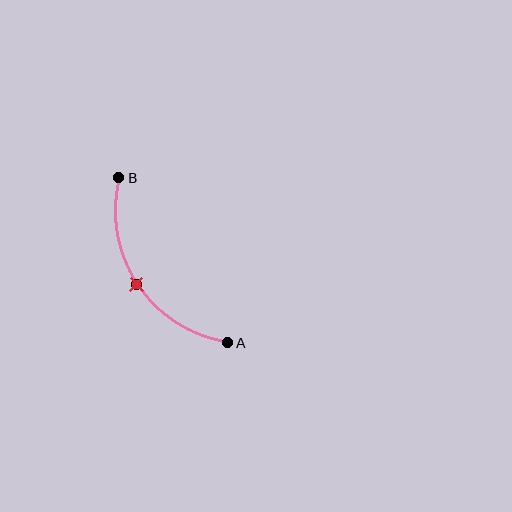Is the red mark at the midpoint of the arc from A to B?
Yes. The red mark lies on the arc at equal arc-length from both A and B — it is the arc midpoint.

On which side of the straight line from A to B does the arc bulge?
The arc bulges to the left of the straight line connecting A and B.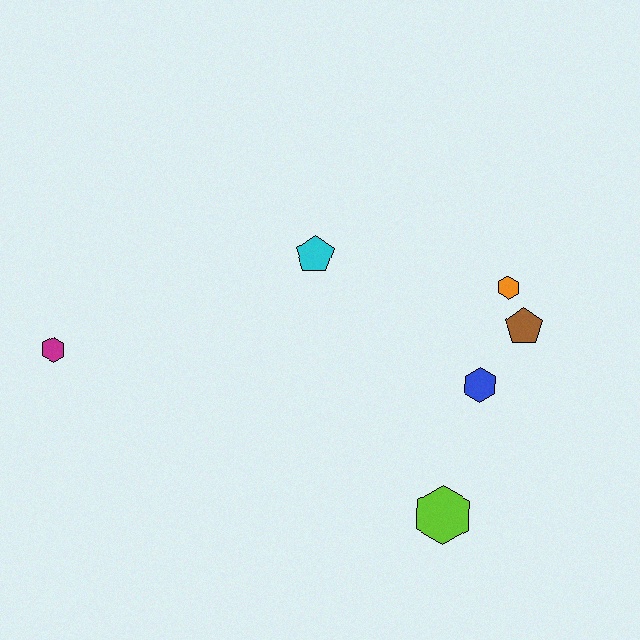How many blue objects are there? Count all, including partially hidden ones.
There is 1 blue object.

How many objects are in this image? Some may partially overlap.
There are 6 objects.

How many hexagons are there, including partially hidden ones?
There are 4 hexagons.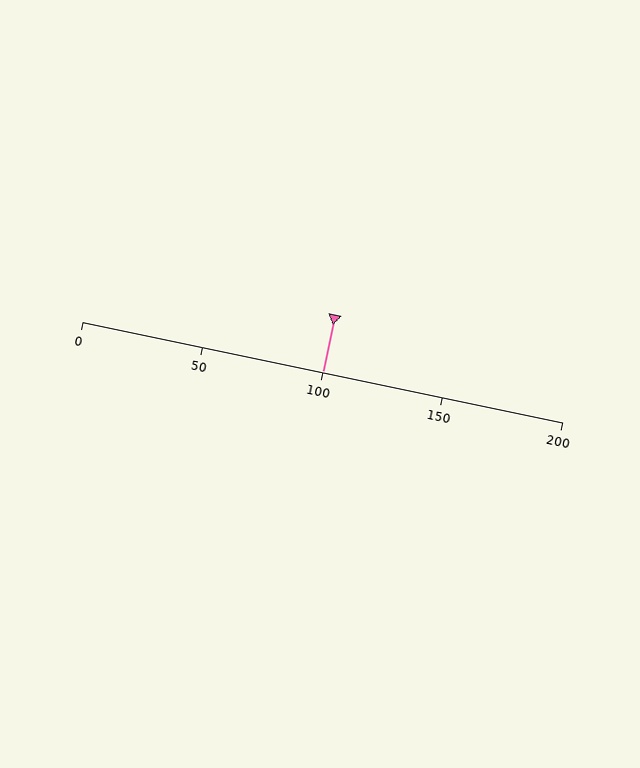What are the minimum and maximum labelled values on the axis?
The axis runs from 0 to 200.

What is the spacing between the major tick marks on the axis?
The major ticks are spaced 50 apart.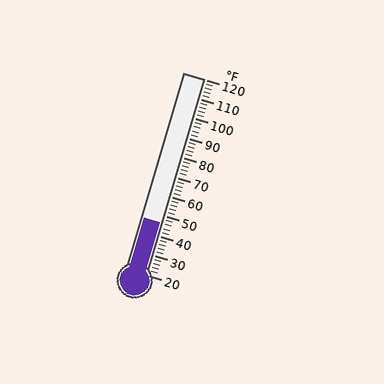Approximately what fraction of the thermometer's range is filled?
The thermometer is filled to approximately 25% of its range.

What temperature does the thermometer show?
The thermometer shows approximately 46°F.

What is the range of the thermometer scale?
The thermometer scale ranges from 20°F to 120°F.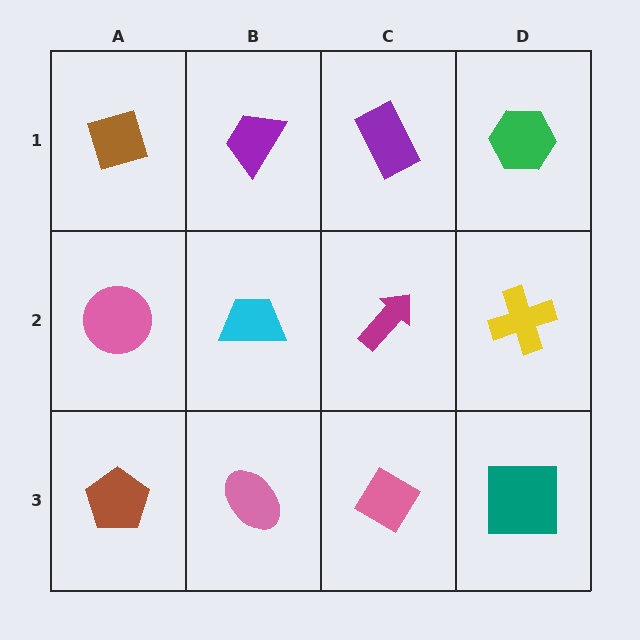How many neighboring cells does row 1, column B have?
3.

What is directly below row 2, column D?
A teal square.